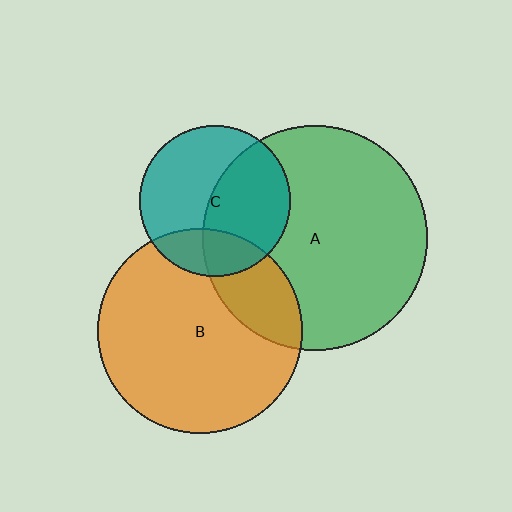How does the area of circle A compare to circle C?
Approximately 2.2 times.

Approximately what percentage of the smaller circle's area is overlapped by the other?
Approximately 50%.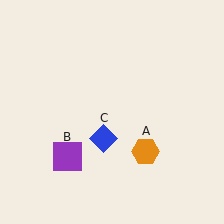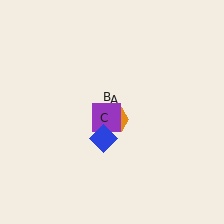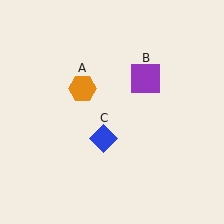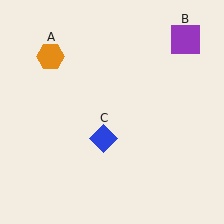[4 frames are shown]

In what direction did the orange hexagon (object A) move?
The orange hexagon (object A) moved up and to the left.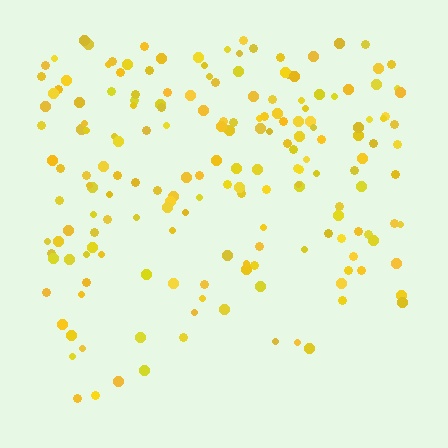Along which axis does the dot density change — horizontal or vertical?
Vertical.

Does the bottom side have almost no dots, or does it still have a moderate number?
Still a moderate number, just noticeably fewer than the top.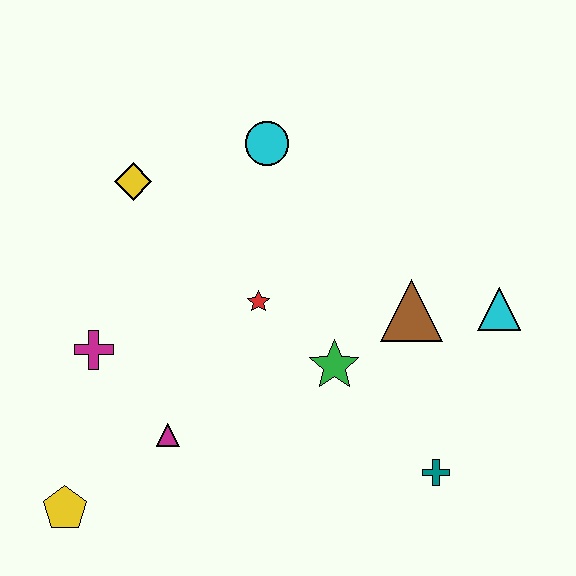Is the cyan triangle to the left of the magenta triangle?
No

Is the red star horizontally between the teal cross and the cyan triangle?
No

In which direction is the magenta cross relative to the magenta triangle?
The magenta cross is above the magenta triangle.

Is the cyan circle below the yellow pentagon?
No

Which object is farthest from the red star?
The yellow pentagon is farthest from the red star.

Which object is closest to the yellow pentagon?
The magenta triangle is closest to the yellow pentagon.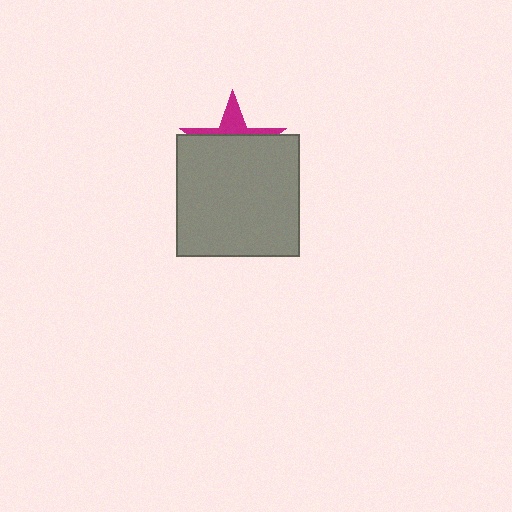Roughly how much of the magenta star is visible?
A small part of it is visible (roughly 30%).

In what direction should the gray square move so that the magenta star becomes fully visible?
The gray square should move down. That is the shortest direction to clear the overlap and leave the magenta star fully visible.